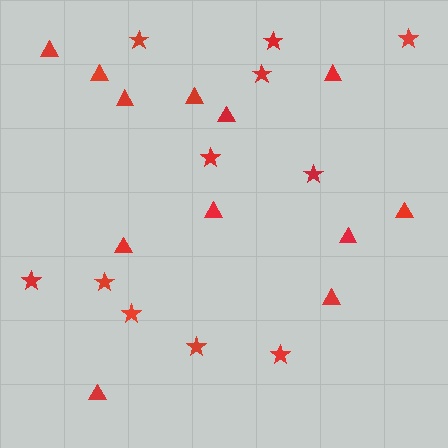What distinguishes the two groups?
There are 2 groups: one group of stars (11) and one group of triangles (12).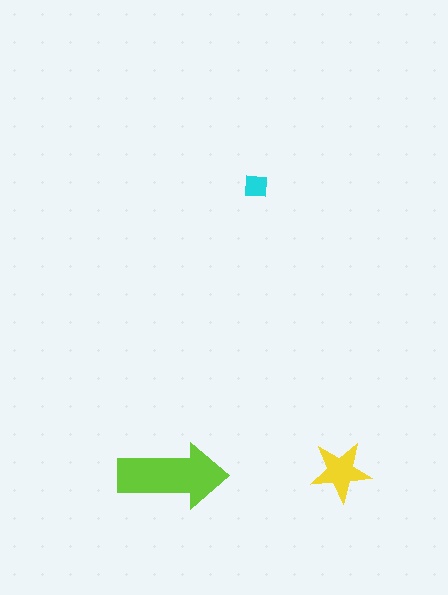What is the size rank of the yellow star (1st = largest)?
2nd.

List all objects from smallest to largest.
The cyan square, the yellow star, the lime arrow.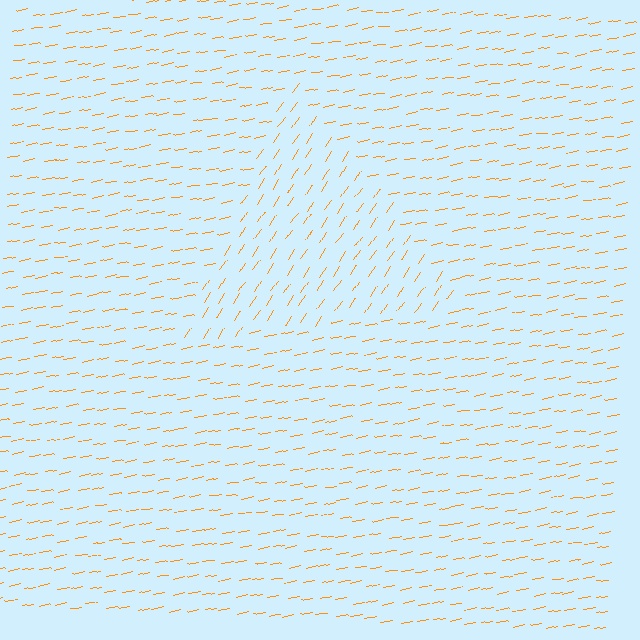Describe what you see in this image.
The image is filled with small orange line segments. A triangle region in the image has lines oriented differently from the surrounding lines, creating a visible texture boundary.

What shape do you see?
I see a triangle.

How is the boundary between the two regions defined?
The boundary is defined purely by a change in line orientation (approximately 45 degrees difference). All lines are the same color and thickness.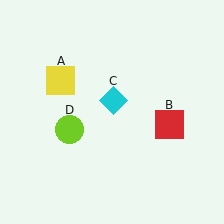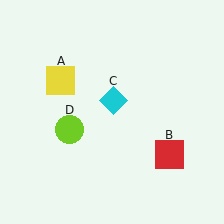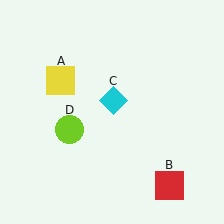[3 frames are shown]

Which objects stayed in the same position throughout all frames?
Yellow square (object A) and cyan diamond (object C) and lime circle (object D) remained stationary.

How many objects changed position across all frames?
1 object changed position: red square (object B).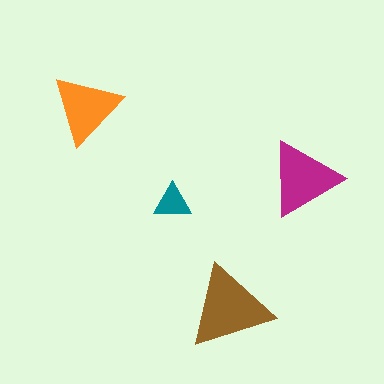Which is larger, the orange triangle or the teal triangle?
The orange one.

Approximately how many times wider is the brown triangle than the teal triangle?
About 2 times wider.